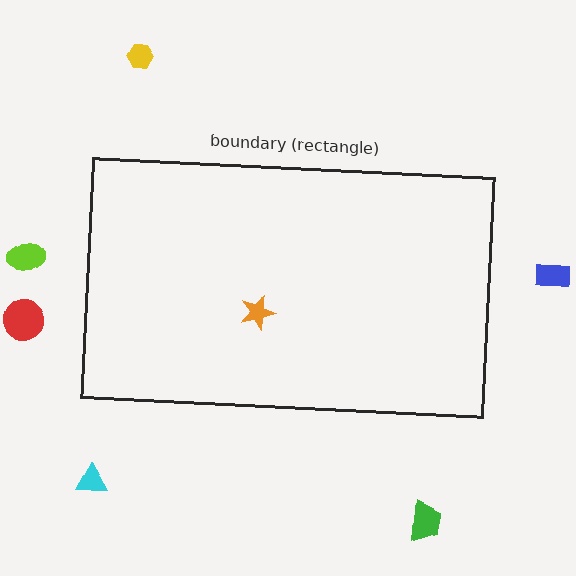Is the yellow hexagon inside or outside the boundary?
Outside.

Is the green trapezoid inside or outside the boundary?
Outside.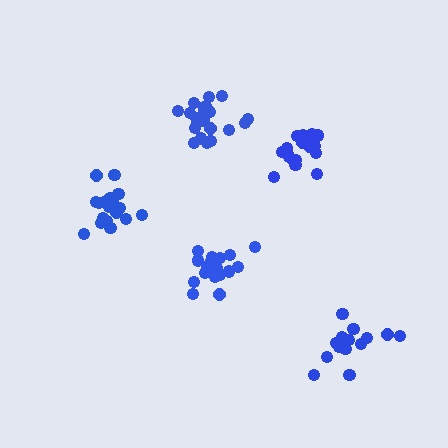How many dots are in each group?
Group 1: 15 dots, Group 2: 18 dots, Group 3: 19 dots, Group 4: 18 dots, Group 5: 21 dots (91 total).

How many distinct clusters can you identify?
There are 5 distinct clusters.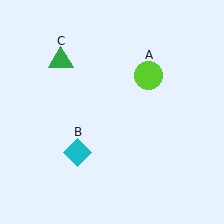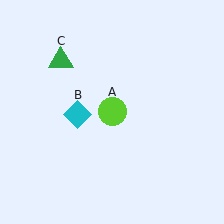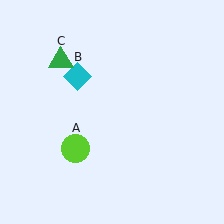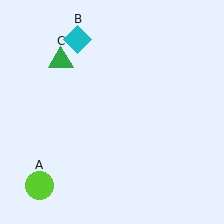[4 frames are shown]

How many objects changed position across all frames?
2 objects changed position: lime circle (object A), cyan diamond (object B).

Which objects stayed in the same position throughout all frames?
Green triangle (object C) remained stationary.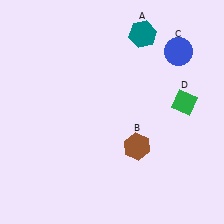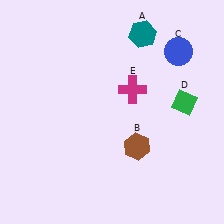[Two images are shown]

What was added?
A magenta cross (E) was added in Image 2.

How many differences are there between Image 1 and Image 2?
There is 1 difference between the two images.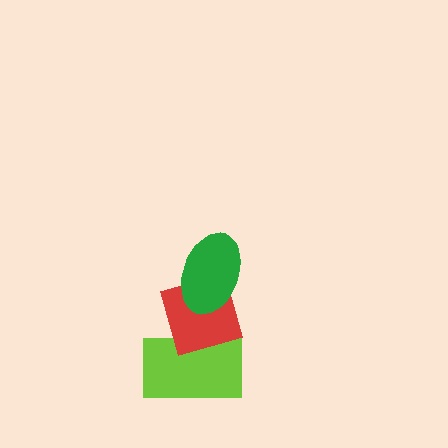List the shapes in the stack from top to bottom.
From top to bottom: the green ellipse, the red diamond, the lime rectangle.